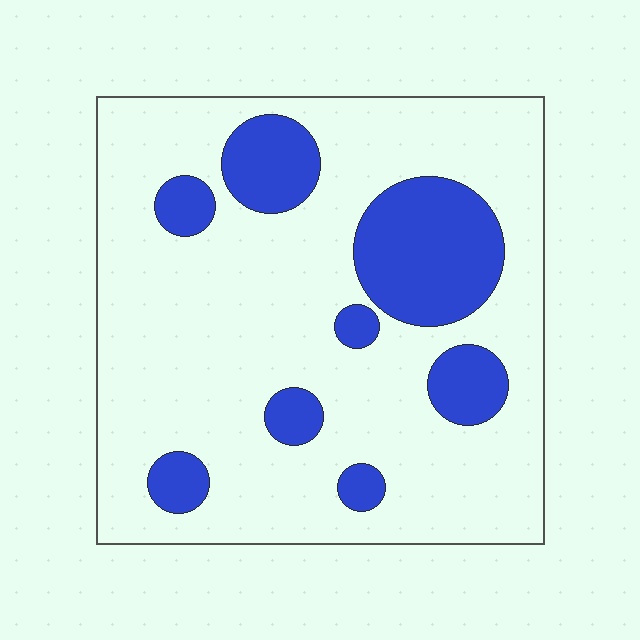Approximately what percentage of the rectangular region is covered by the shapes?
Approximately 20%.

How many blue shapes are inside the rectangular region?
8.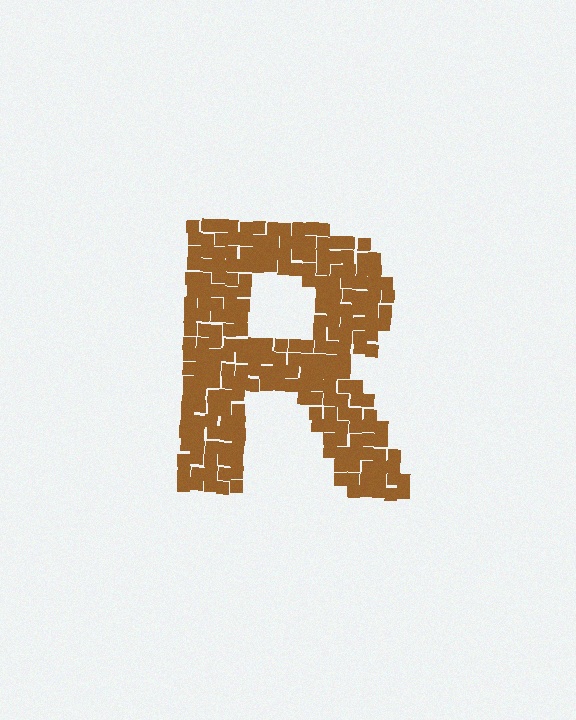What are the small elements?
The small elements are squares.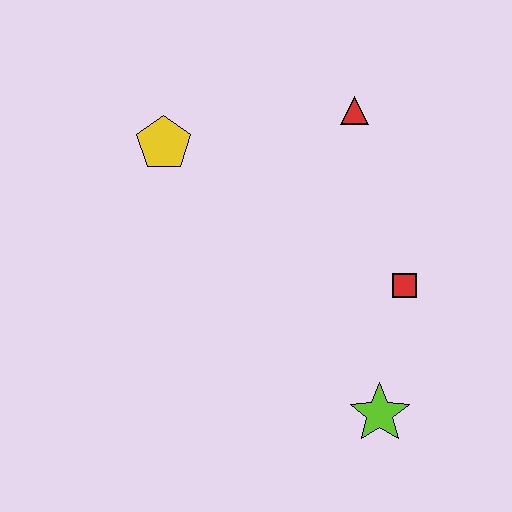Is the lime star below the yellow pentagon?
Yes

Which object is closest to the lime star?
The red square is closest to the lime star.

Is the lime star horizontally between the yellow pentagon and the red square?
Yes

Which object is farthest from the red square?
The yellow pentagon is farthest from the red square.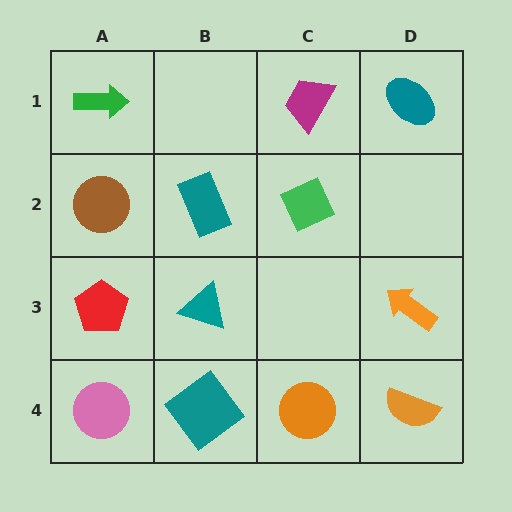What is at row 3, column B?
A teal triangle.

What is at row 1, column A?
A green arrow.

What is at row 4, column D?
An orange semicircle.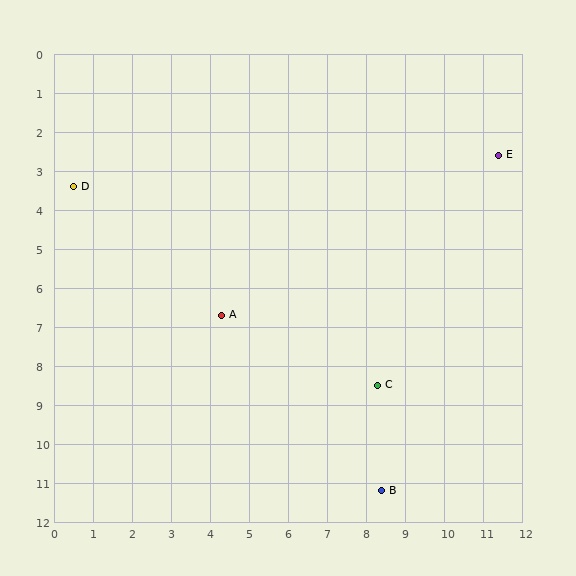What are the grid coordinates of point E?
Point E is at approximately (11.4, 2.6).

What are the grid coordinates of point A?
Point A is at approximately (4.3, 6.7).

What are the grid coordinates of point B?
Point B is at approximately (8.4, 11.2).